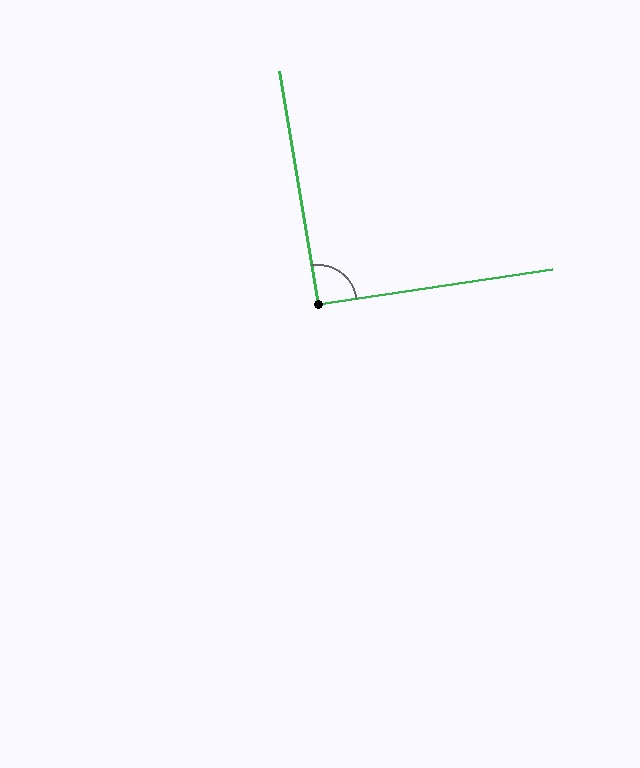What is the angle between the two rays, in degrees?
Approximately 91 degrees.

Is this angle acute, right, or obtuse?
It is approximately a right angle.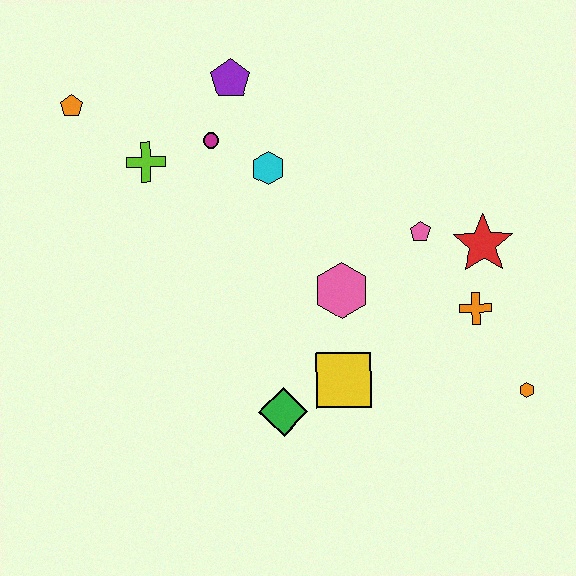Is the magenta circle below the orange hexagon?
No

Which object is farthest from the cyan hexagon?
The orange hexagon is farthest from the cyan hexagon.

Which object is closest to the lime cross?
The magenta circle is closest to the lime cross.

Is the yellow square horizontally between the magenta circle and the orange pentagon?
No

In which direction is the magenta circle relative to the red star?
The magenta circle is to the left of the red star.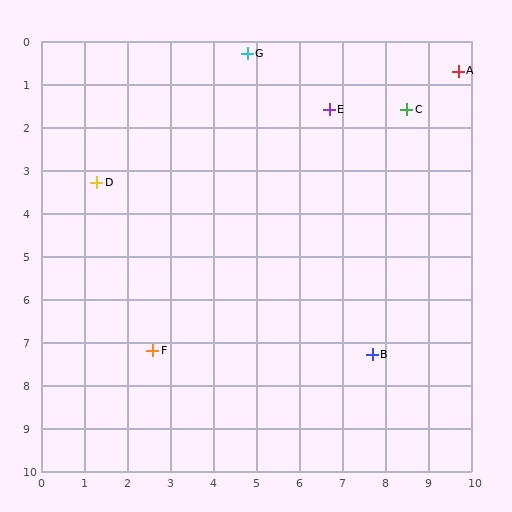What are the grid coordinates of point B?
Point B is at approximately (7.7, 7.3).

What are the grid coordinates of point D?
Point D is at approximately (1.3, 3.3).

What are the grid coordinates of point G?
Point G is at approximately (4.8, 0.3).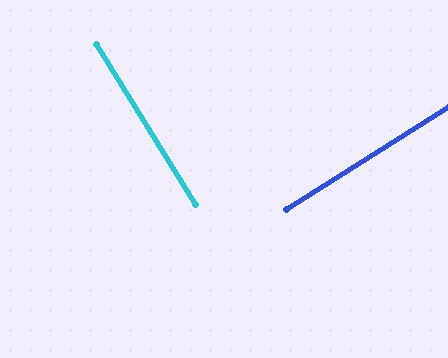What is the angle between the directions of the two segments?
Approximately 89 degrees.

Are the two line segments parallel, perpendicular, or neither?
Perpendicular — they meet at approximately 89°.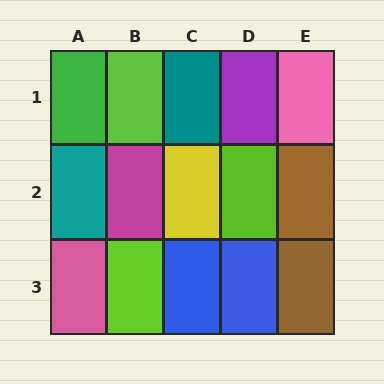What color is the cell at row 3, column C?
Blue.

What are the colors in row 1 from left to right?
Green, lime, teal, purple, pink.